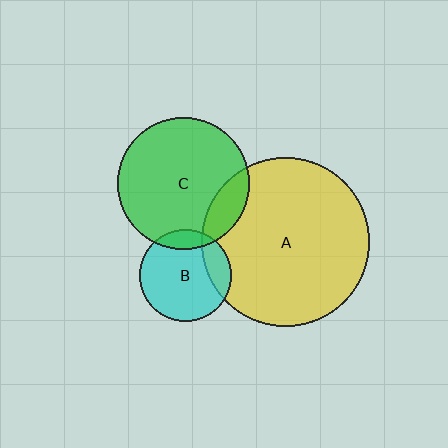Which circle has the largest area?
Circle A (yellow).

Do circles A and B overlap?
Yes.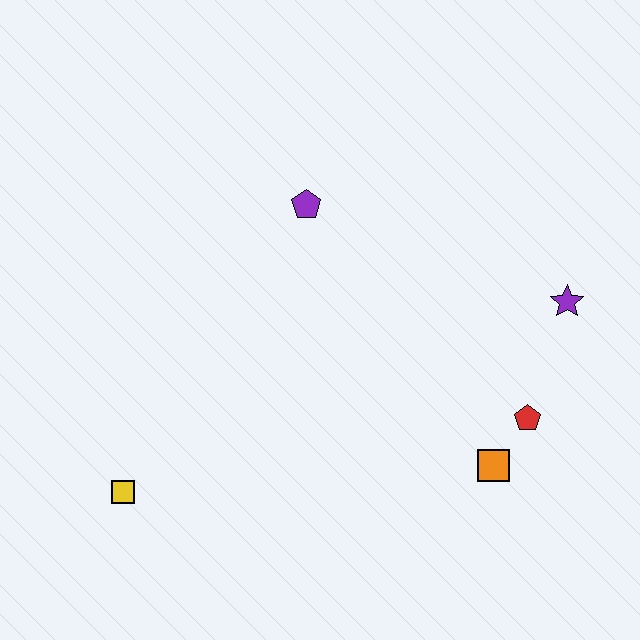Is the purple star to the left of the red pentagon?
No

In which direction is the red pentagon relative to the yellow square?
The red pentagon is to the right of the yellow square.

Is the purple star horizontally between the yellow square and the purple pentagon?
No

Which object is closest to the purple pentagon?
The purple star is closest to the purple pentagon.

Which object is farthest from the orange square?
The yellow square is farthest from the orange square.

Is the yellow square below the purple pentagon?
Yes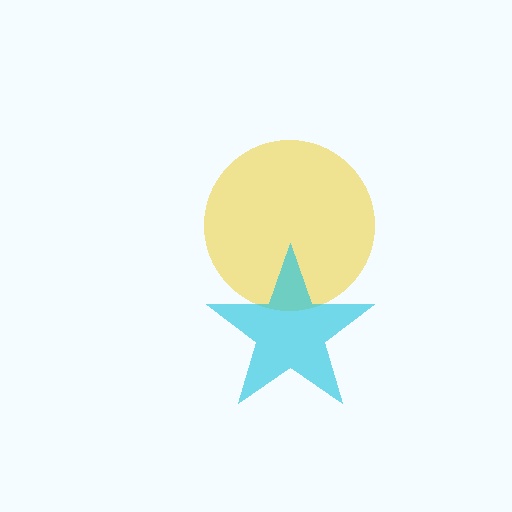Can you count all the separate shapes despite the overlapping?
Yes, there are 2 separate shapes.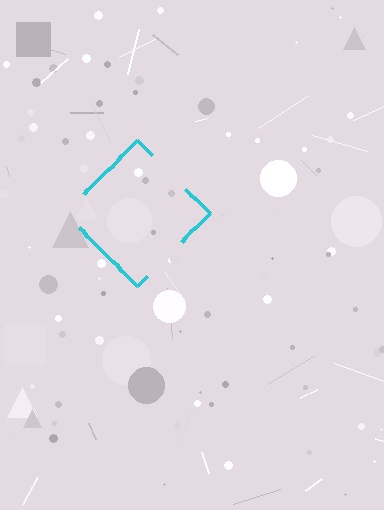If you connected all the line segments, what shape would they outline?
They would outline a diamond.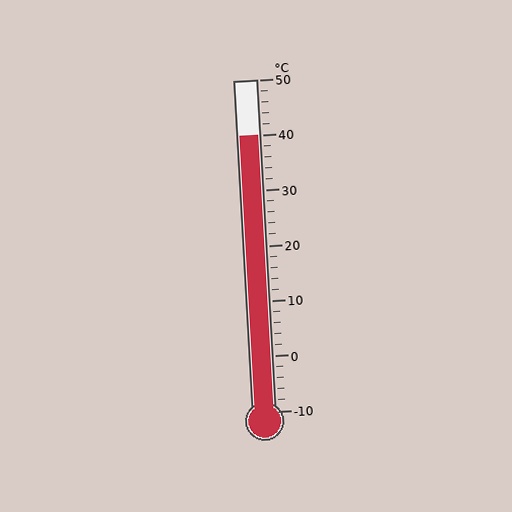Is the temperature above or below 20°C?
The temperature is above 20°C.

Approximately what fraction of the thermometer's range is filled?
The thermometer is filled to approximately 85% of its range.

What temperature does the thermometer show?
The thermometer shows approximately 40°C.